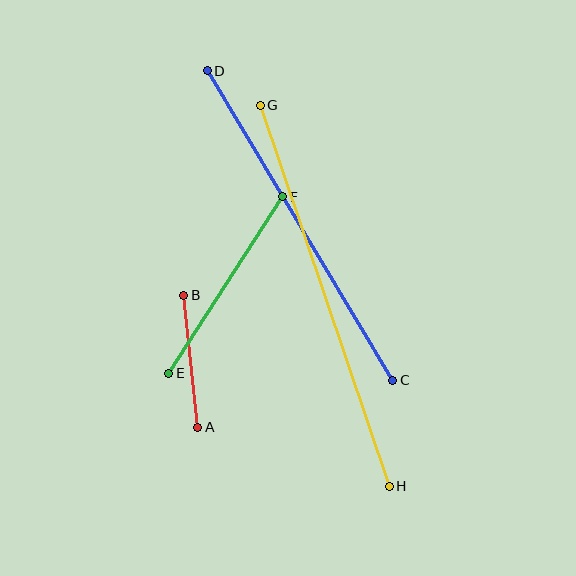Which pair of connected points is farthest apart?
Points G and H are farthest apart.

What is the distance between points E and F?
The distance is approximately 211 pixels.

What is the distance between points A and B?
The distance is approximately 133 pixels.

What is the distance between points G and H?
The distance is approximately 403 pixels.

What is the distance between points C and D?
The distance is approximately 361 pixels.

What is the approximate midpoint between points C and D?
The midpoint is at approximately (300, 226) pixels.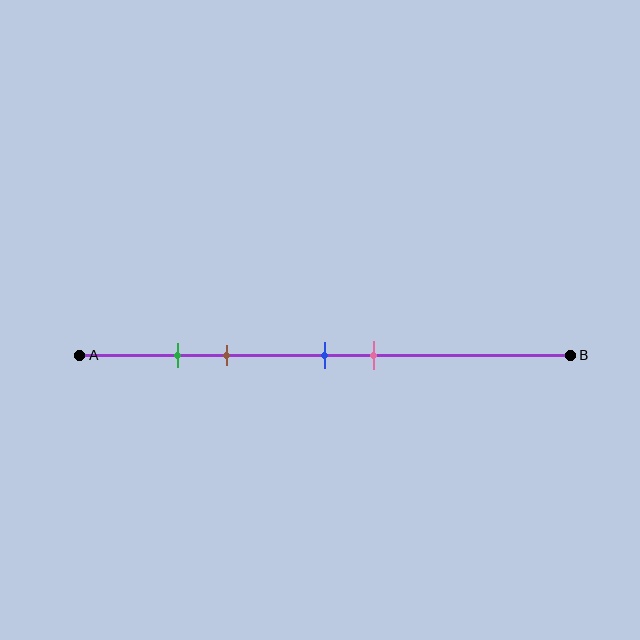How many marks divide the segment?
There are 4 marks dividing the segment.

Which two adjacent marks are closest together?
The green and brown marks are the closest adjacent pair.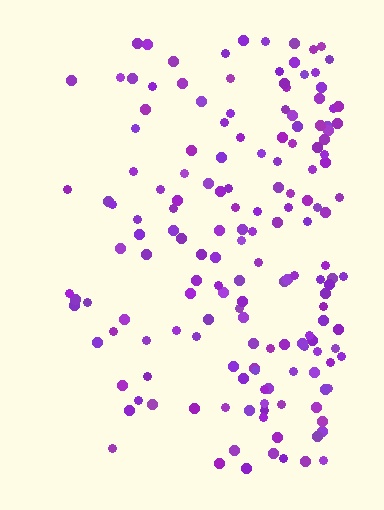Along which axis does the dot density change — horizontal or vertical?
Horizontal.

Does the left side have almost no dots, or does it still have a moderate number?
Still a moderate number, just noticeably fewer than the right.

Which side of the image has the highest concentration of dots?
The right.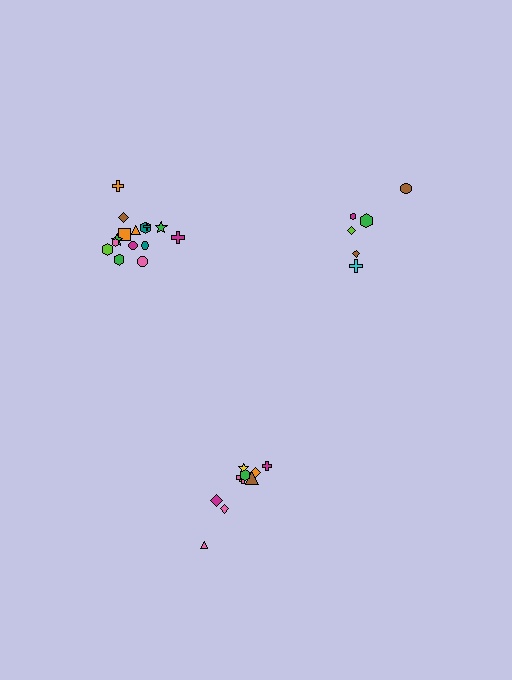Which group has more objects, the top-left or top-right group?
The top-left group.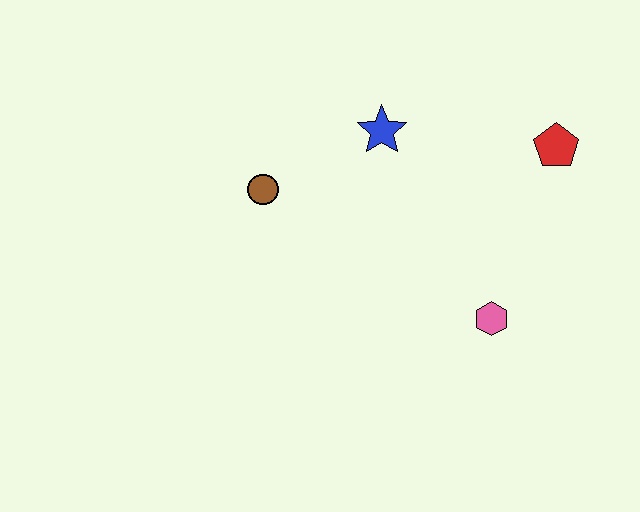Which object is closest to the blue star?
The brown circle is closest to the blue star.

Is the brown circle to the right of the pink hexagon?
No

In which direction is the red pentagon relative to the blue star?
The red pentagon is to the right of the blue star.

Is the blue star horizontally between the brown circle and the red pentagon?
Yes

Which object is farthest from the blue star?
The pink hexagon is farthest from the blue star.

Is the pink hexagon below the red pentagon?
Yes